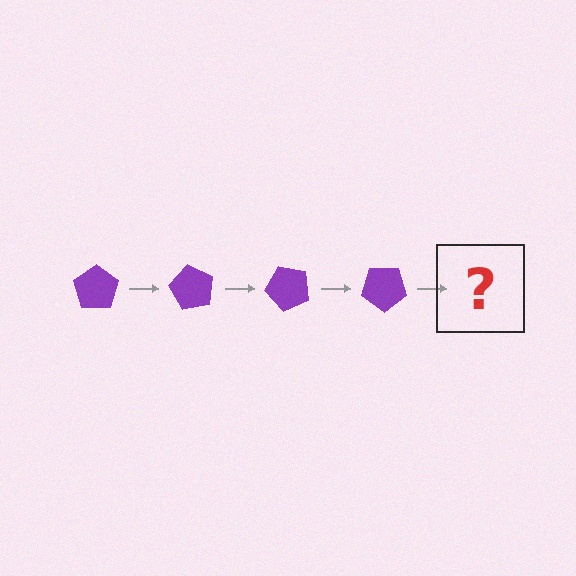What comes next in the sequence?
The next element should be a purple pentagon rotated 240 degrees.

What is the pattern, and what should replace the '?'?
The pattern is that the pentagon rotates 60 degrees each step. The '?' should be a purple pentagon rotated 240 degrees.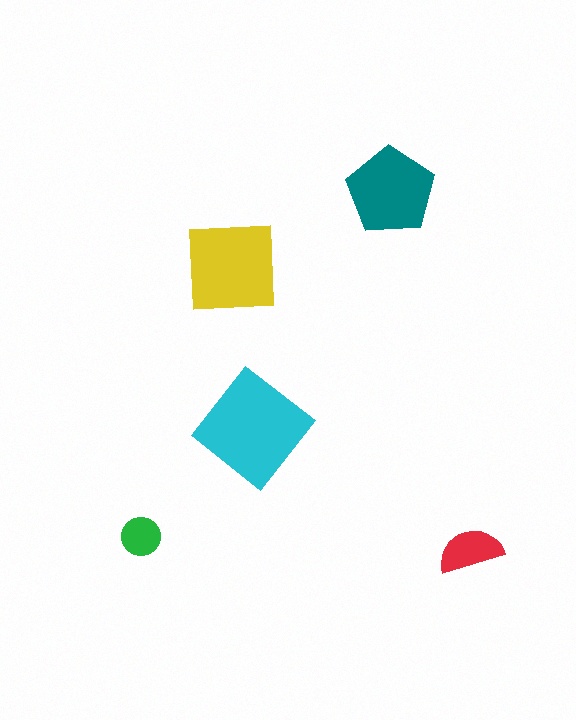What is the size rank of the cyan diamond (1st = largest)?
1st.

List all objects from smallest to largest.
The green circle, the red semicircle, the teal pentagon, the yellow square, the cyan diamond.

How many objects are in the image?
There are 5 objects in the image.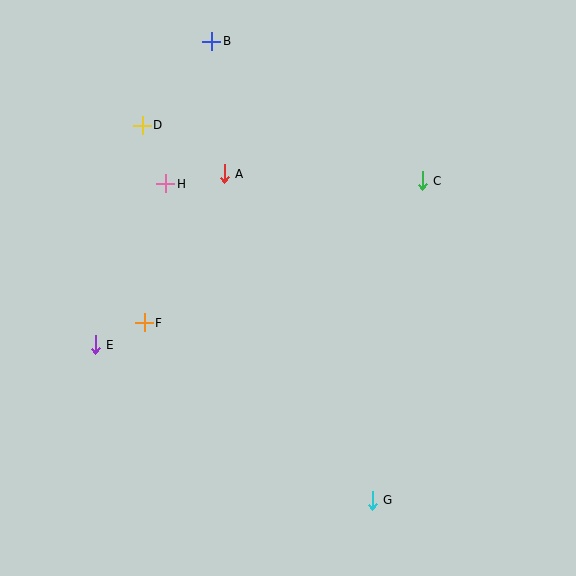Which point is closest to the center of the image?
Point A at (224, 174) is closest to the center.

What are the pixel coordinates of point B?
Point B is at (212, 41).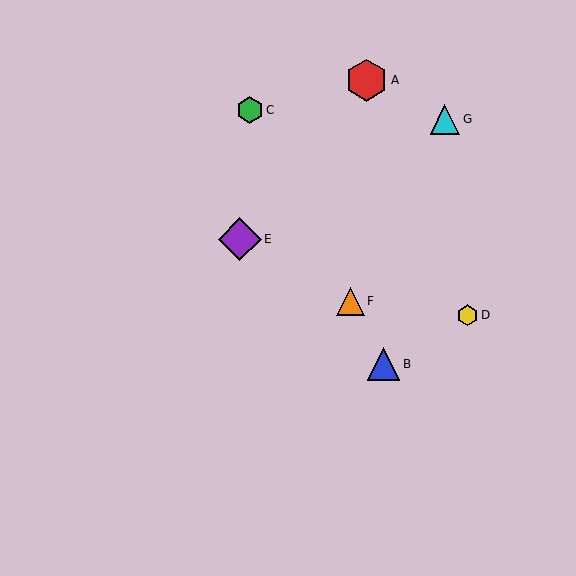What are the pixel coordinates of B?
Object B is at (383, 364).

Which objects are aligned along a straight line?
Objects B, C, F are aligned along a straight line.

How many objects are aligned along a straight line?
3 objects (B, C, F) are aligned along a straight line.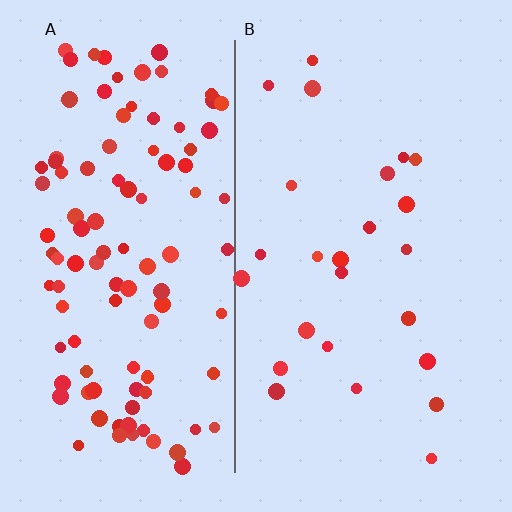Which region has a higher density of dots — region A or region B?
A (the left).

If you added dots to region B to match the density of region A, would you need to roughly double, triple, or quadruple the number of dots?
Approximately quadruple.